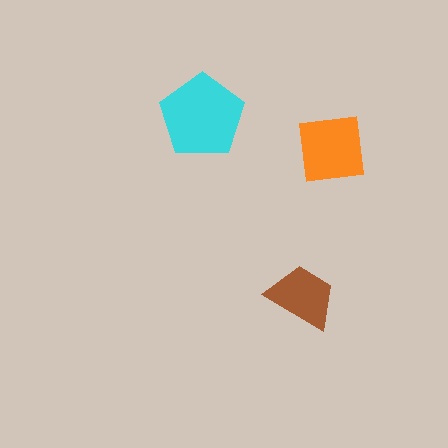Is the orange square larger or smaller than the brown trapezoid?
Larger.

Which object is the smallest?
The brown trapezoid.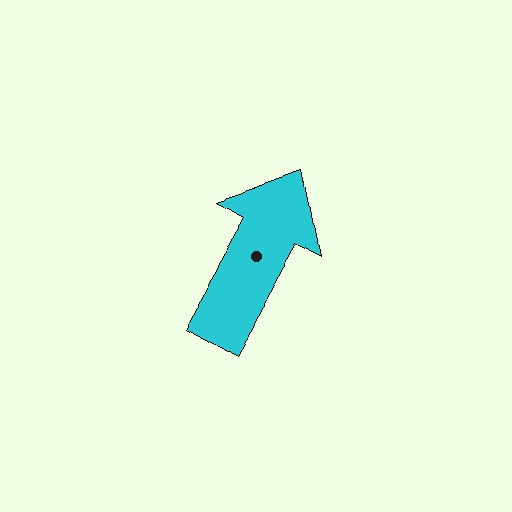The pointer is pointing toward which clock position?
Roughly 1 o'clock.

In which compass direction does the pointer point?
Northeast.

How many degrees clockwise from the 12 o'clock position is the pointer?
Approximately 30 degrees.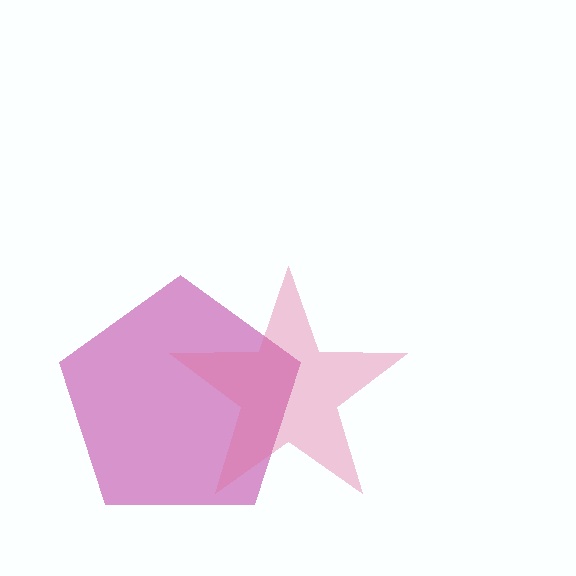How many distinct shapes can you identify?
There are 2 distinct shapes: a magenta pentagon, a pink star.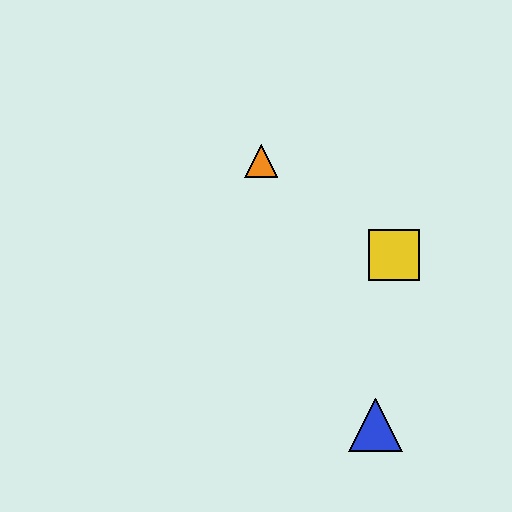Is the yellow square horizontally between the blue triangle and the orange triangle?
No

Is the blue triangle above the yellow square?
No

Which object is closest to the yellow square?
The orange triangle is closest to the yellow square.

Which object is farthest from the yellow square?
The blue triangle is farthest from the yellow square.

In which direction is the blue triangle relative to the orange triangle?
The blue triangle is below the orange triangle.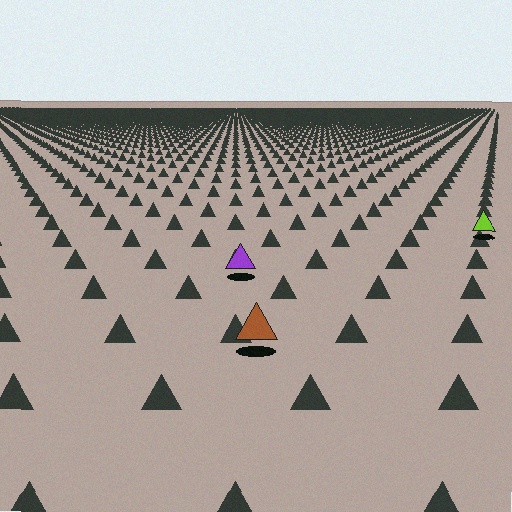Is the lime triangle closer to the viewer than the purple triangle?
No. The purple triangle is closer — you can tell from the texture gradient: the ground texture is coarser near it.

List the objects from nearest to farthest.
From nearest to farthest: the brown triangle, the purple triangle, the lime triangle.